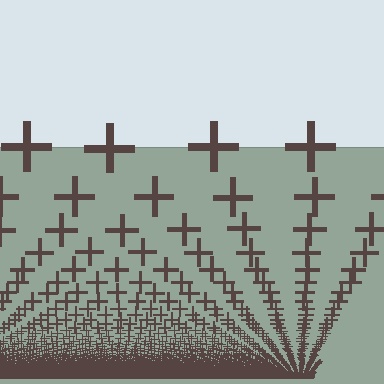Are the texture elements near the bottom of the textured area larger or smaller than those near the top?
Smaller. The gradient is inverted — elements near the bottom are smaller and denser.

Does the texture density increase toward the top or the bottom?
Density increases toward the bottom.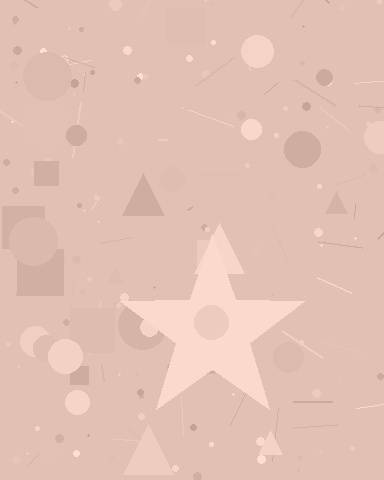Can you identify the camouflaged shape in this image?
The camouflaged shape is a star.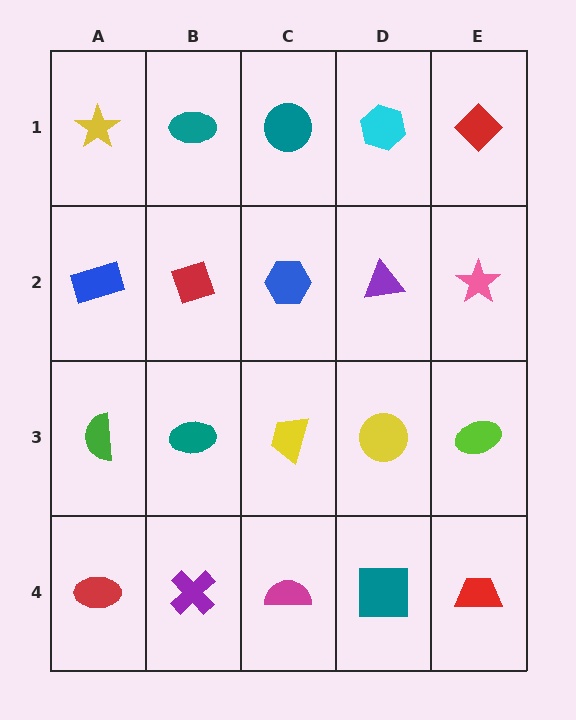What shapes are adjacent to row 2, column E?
A red diamond (row 1, column E), a lime ellipse (row 3, column E), a purple triangle (row 2, column D).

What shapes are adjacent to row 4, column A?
A green semicircle (row 3, column A), a purple cross (row 4, column B).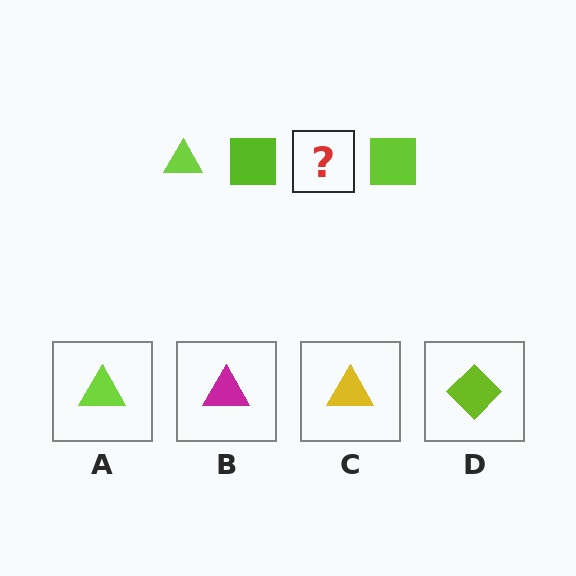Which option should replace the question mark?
Option A.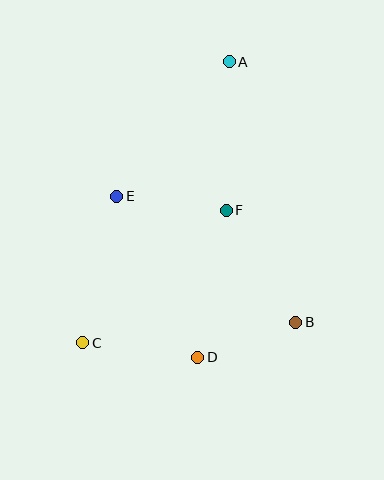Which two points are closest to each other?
Points B and D are closest to each other.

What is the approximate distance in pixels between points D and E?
The distance between D and E is approximately 180 pixels.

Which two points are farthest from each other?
Points A and C are farthest from each other.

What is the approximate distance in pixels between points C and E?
The distance between C and E is approximately 150 pixels.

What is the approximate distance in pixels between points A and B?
The distance between A and B is approximately 269 pixels.